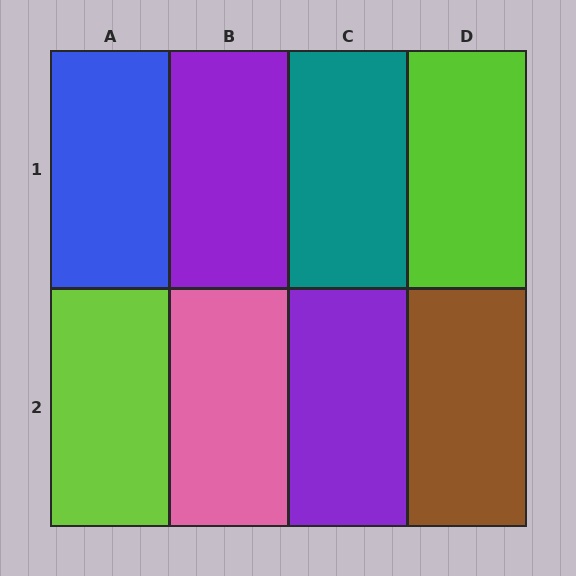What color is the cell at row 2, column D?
Brown.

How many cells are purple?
2 cells are purple.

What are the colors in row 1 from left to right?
Blue, purple, teal, lime.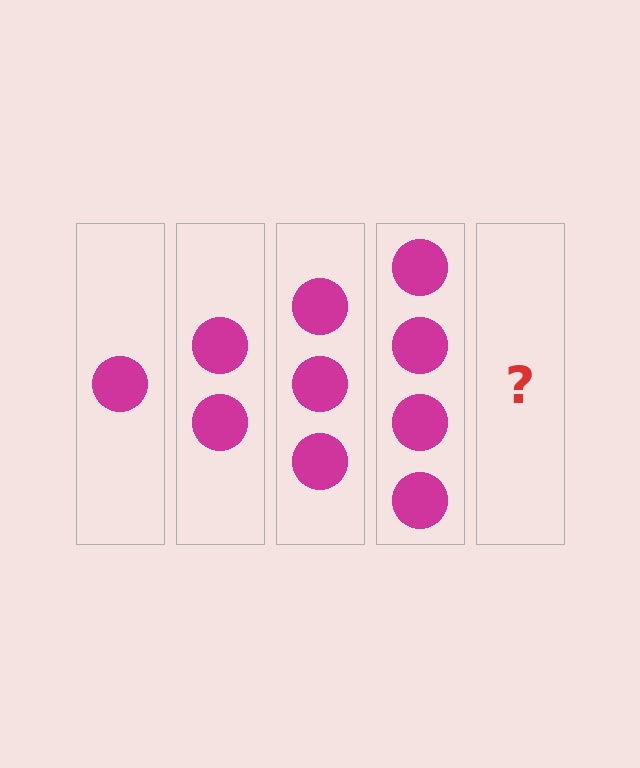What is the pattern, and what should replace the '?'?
The pattern is that each step adds one more circle. The '?' should be 5 circles.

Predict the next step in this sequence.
The next step is 5 circles.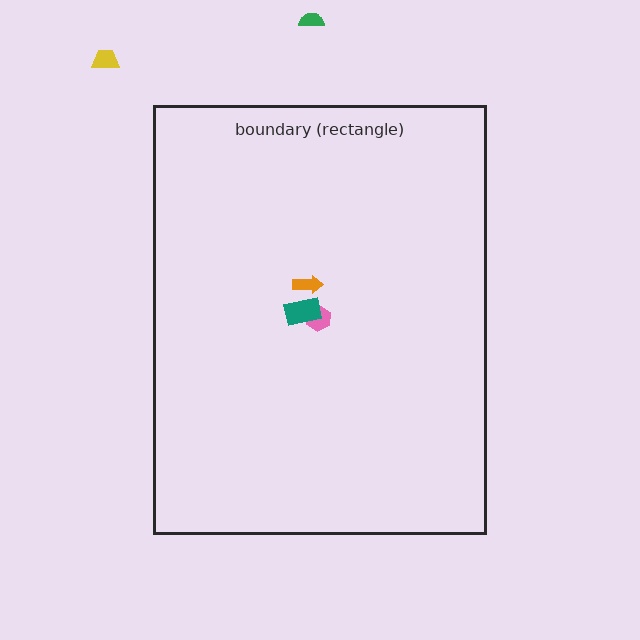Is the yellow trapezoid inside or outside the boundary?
Outside.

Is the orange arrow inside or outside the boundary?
Inside.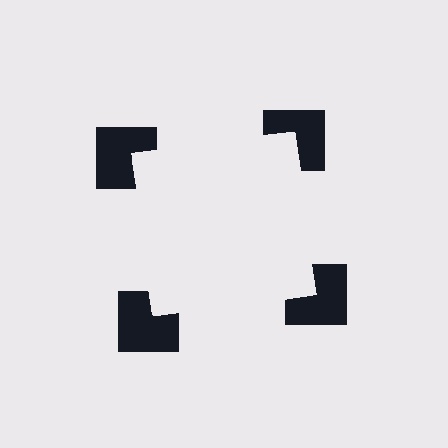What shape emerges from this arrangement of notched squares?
An illusory square — its edges are inferred from the aligned wedge cuts in the notched squares, not physically drawn.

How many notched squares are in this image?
There are 4 — one at each vertex of the illusory square.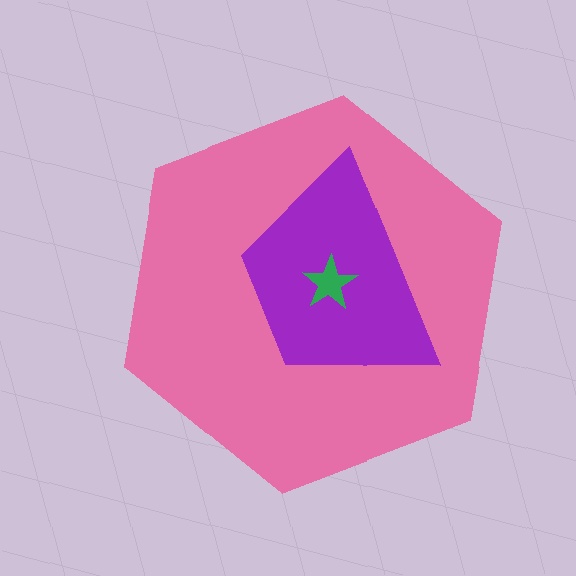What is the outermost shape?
The pink hexagon.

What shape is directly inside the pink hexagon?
The purple trapezoid.